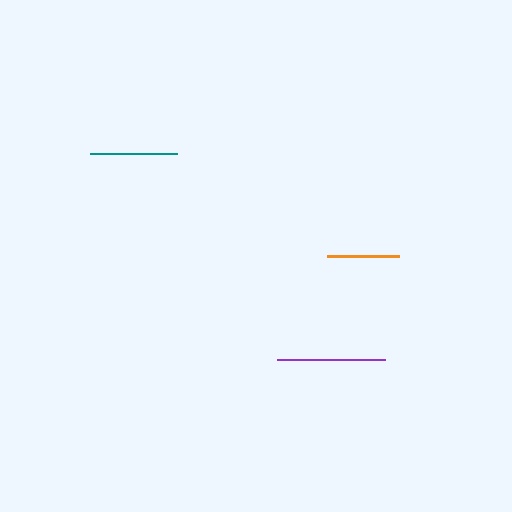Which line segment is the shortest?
The orange line is the shortest at approximately 71 pixels.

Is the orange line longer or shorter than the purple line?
The purple line is longer than the orange line.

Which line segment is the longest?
The purple line is the longest at approximately 108 pixels.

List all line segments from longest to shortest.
From longest to shortest: purple, teal, orange.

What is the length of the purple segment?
The purple segment is approximately 108 pixels long.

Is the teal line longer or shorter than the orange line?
The teal line is longer than the orange line.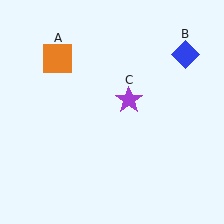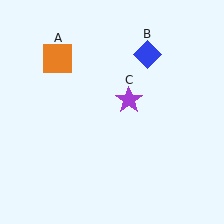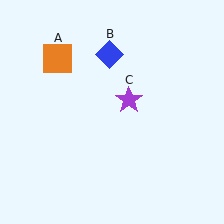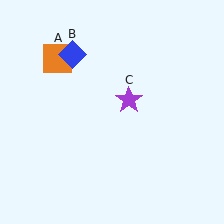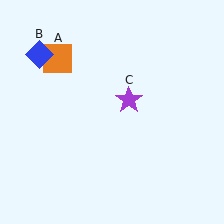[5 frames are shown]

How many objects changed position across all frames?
1 object changed position: blue diamond (object B).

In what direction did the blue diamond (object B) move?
The blue diamond (object B) moved left.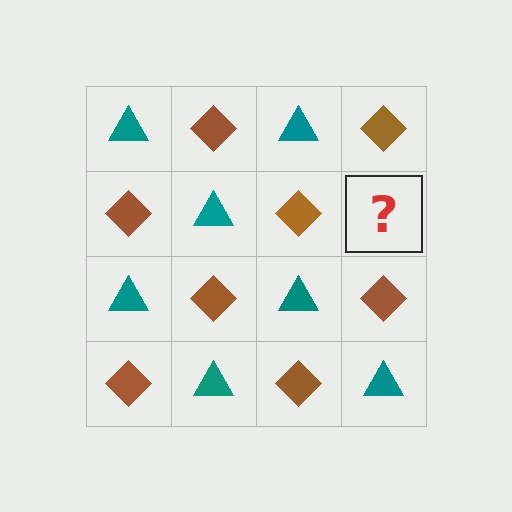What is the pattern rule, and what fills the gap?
The rule is that it alternates teal triangle and brown diamond in a checkerboard pattern. The gap should be filled with a teal triangle.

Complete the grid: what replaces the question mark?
The question mark should be replaced with a teal triangle.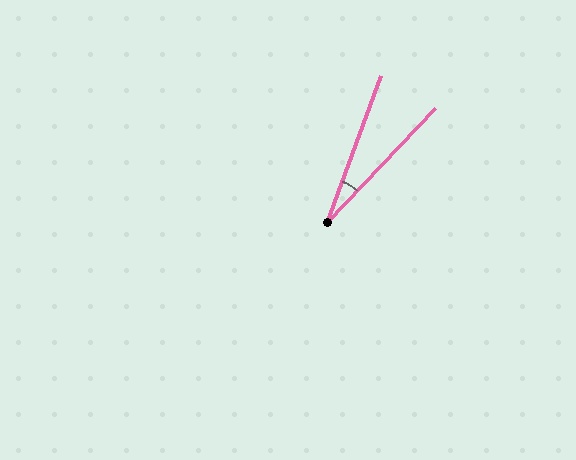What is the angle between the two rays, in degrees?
Approximately 23 degrees.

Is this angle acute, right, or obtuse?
It is acute.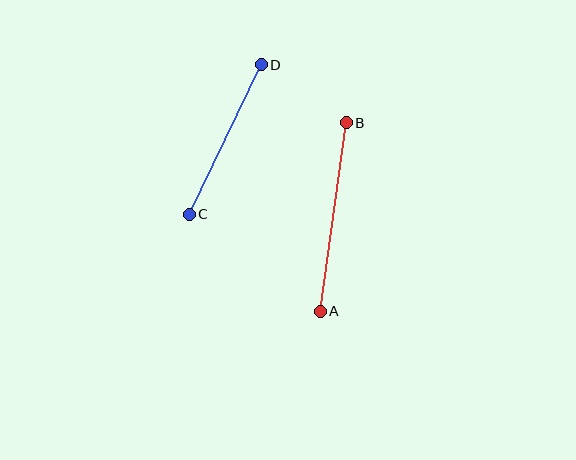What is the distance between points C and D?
The distance is approximately 166 pixels.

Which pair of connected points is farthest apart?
Points A and B are farthest apart.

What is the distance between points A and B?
The distance is approximately 190 pixels.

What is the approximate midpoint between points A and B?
The midpoint is at approximately (333, 217) pixels.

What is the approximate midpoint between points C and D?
The midpoint is at approximately (225, 139) pixels.